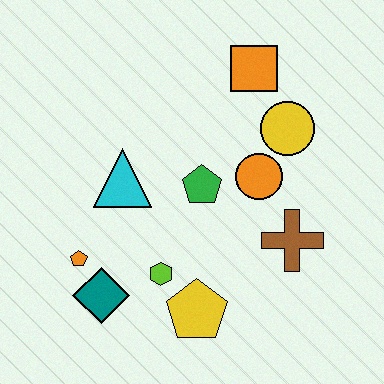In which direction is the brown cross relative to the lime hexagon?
The brown cross is to the right of the lime hexagon.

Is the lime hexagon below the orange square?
Yes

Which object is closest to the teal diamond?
The orange pentagon is closest to the teal diamond.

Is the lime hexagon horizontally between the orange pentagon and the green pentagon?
Yes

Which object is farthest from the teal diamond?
The orange square is farthest from the teal diamond.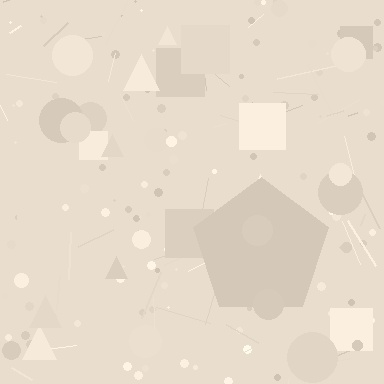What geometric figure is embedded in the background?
A pentagon is embedded in the background.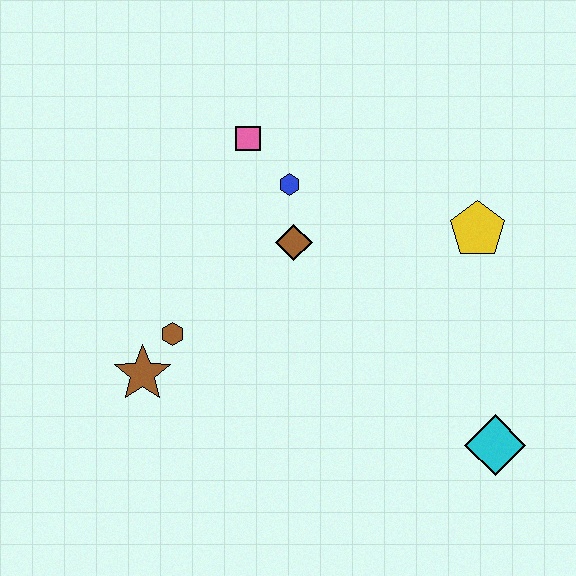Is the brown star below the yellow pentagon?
Yes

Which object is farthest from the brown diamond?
The cyan diamond is farthest from the brown diamond.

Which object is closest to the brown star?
The brown hexagon is closest to the brown star.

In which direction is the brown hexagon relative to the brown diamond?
The brown hexagon is to the left of the brown diamond.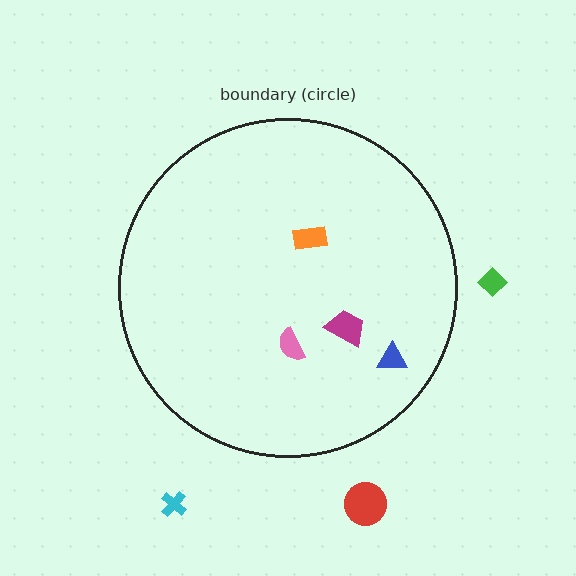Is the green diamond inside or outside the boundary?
Outside.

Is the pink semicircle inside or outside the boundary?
Inside.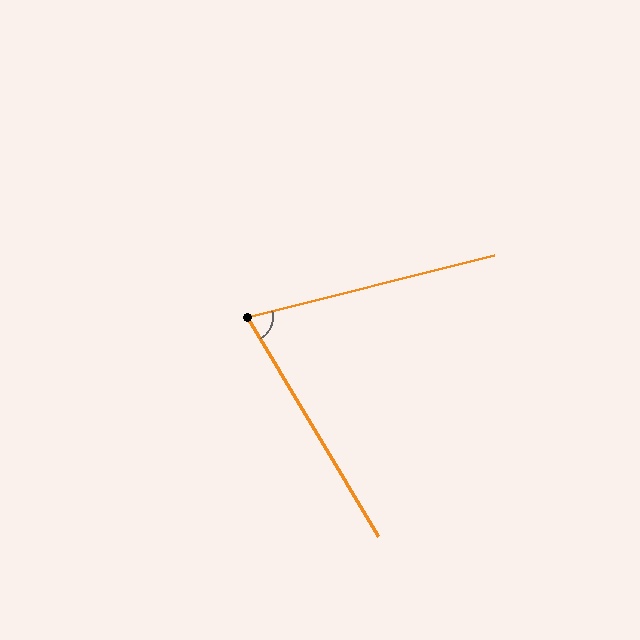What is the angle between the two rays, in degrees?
Approximately 73 degrees.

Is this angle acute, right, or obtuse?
It is acute.